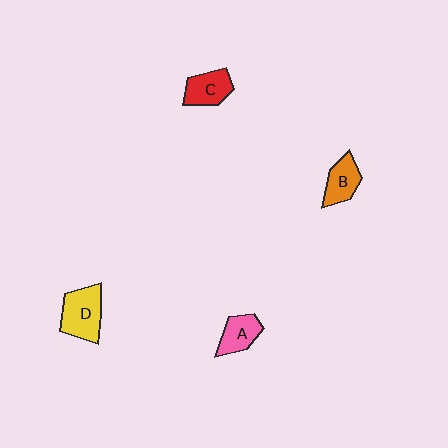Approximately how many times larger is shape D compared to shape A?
Approximately 1.5 times.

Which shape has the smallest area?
Shape A (pink).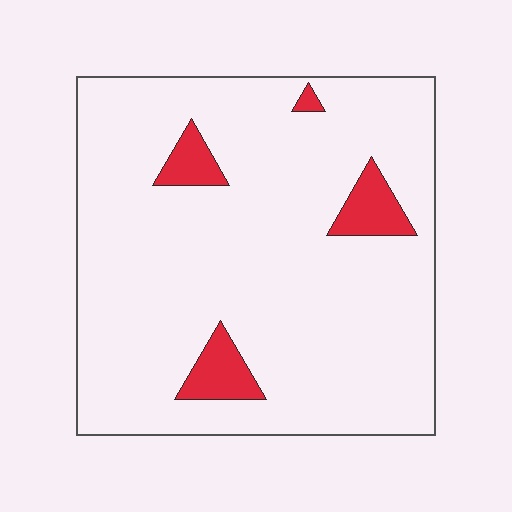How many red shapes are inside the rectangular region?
4.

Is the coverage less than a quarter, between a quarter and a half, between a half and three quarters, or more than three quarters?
Less than a quarter.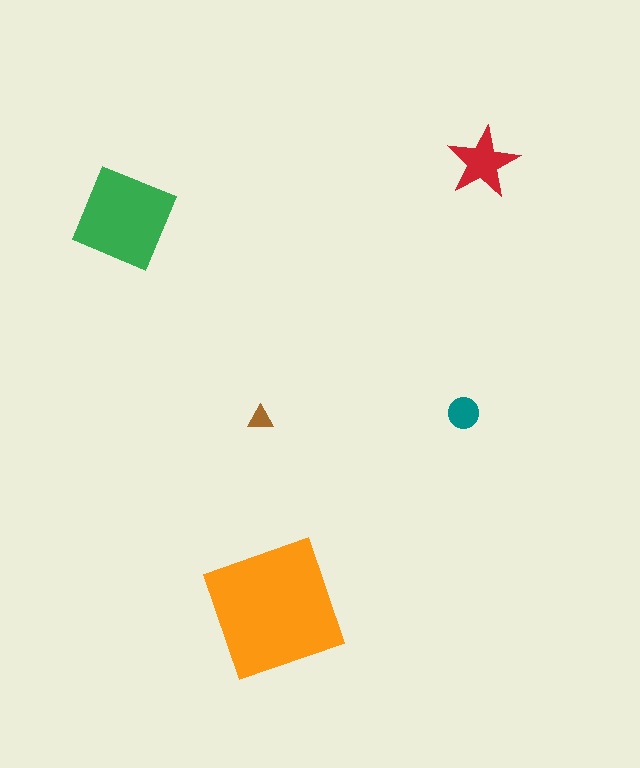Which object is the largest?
The orange square.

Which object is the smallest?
The brown triangle.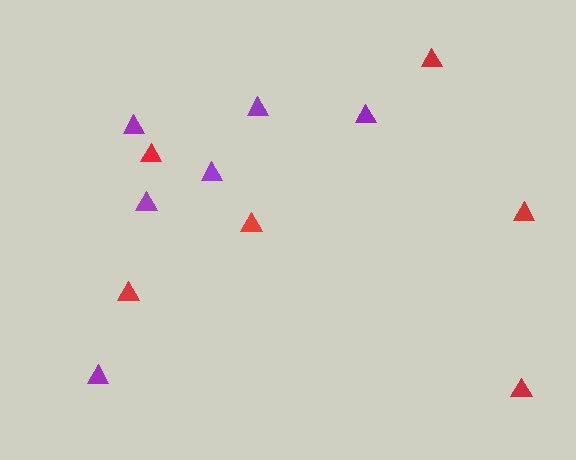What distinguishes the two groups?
There are 2 groups: one group of purple triangles (6) and one group of red triangles (6).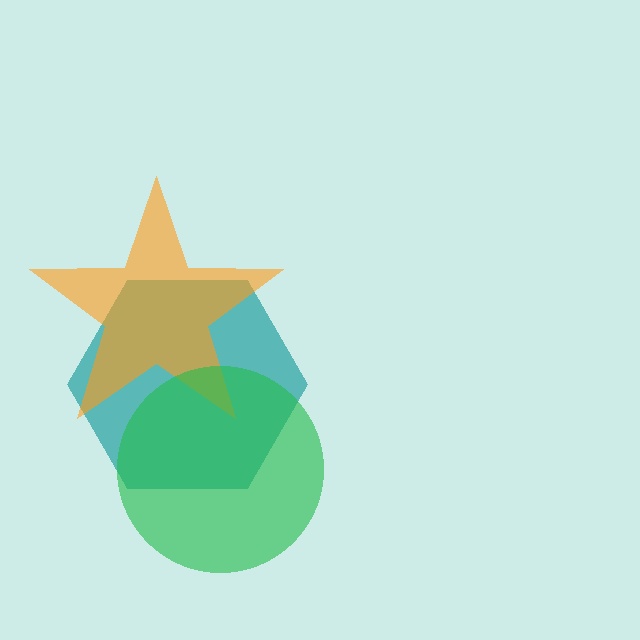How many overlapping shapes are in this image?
There are 3 overlapping shapes in the image.